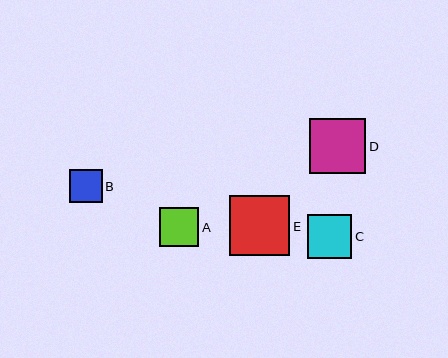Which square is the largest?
Square E is the largest with a size of approximately 60 pixels.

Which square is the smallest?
Square B is the smallest with a size of approximately 33 pixels.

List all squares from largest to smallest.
From largest to smallest: E, D, C, A, B.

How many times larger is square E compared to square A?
Square E is approximately 1.5 times the size of square A.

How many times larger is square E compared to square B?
Square E is approximately 1.8 times the size of square B.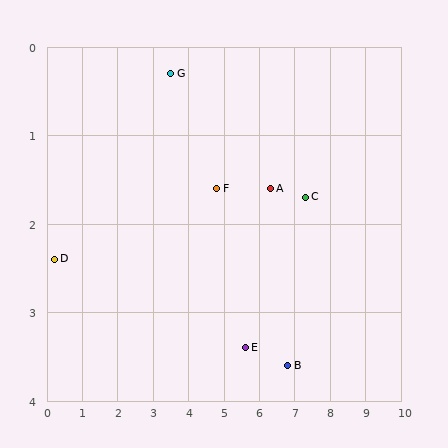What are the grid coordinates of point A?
Point A is at approximately (6.3, 1.6).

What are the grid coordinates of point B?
Point B is at approximately (6.8, 3.6).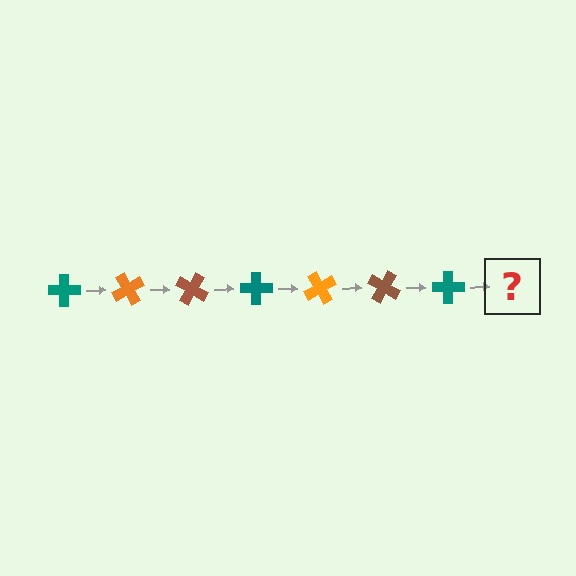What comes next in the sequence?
The next element should be an orange cross, rotated 420 degrees from the start.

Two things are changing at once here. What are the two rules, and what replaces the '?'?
The two rules are that it rotates 60 degrees each step and the color cycles through teal, orange, and brown. The '?' should be an orange cross, rotated 420 degrees from the start.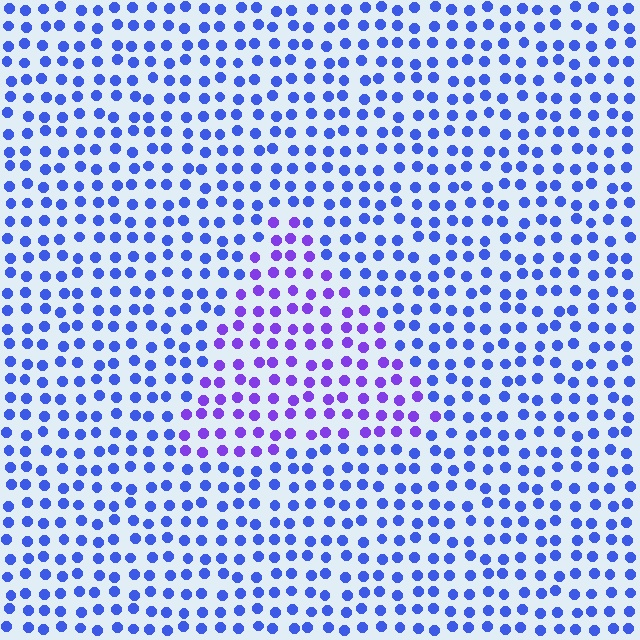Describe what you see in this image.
The image is filled with small blue elements in a uniform arrangement. A triangle-shaped region is visible where the elements are tinted to a slightly different hue, forming a subtle color boundary.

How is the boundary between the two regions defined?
The boundary is defined purely by a slight shift in hue (about 36 degrees). Spacing, size, and orientation are identical on both sides.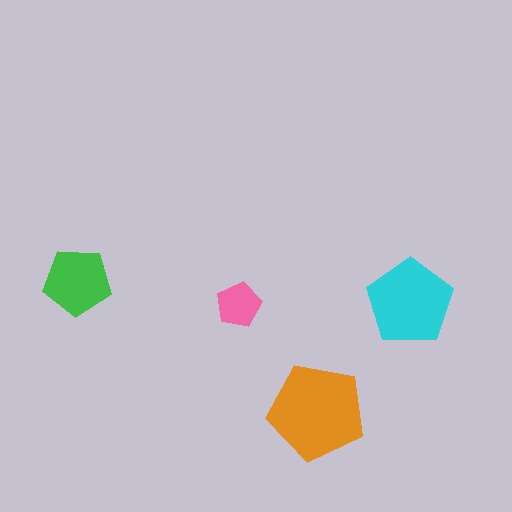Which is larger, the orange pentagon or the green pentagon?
The orange one.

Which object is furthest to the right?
The cyan pentagon is rightmost.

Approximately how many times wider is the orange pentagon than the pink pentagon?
About 2 times wider.